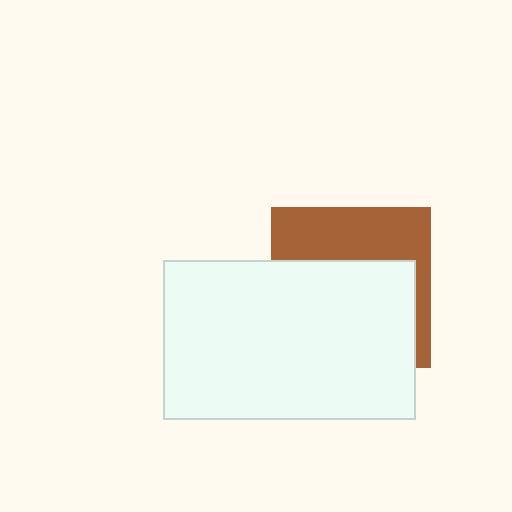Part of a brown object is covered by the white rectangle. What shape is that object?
It is a square.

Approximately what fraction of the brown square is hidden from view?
Roughly 61% of the brown square is hidden behind the white rectangle.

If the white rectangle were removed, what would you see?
You would see the complete brown square.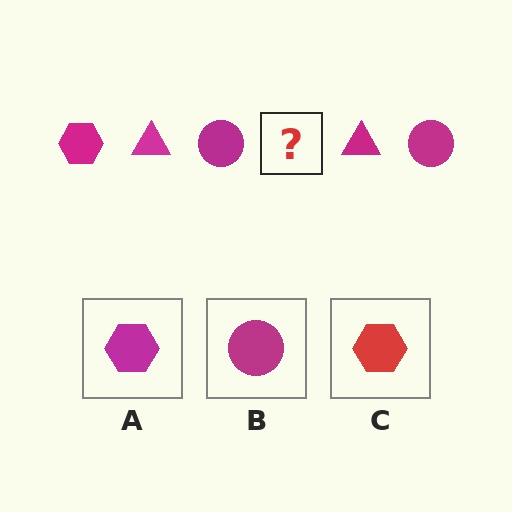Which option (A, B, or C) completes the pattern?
A.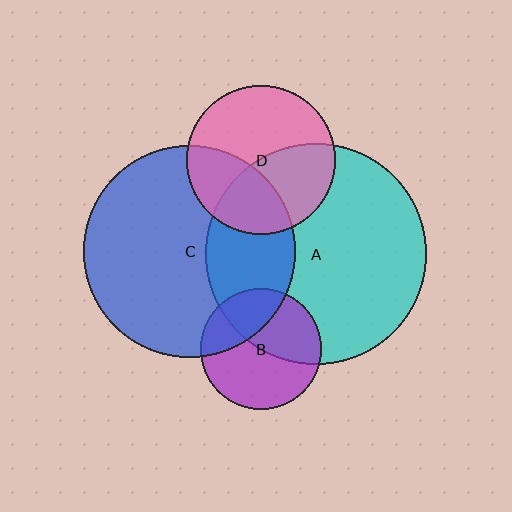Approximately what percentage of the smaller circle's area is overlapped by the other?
Approximately 45%.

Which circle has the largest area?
Circle A (cyan).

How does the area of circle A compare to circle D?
Approximately 2.2 times.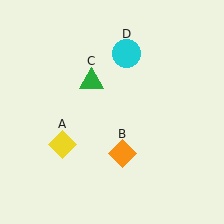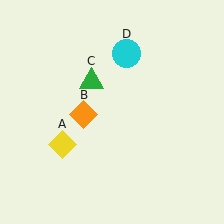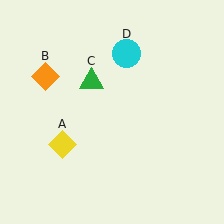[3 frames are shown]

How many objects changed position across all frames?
1 object changed position: orange diamond (object B).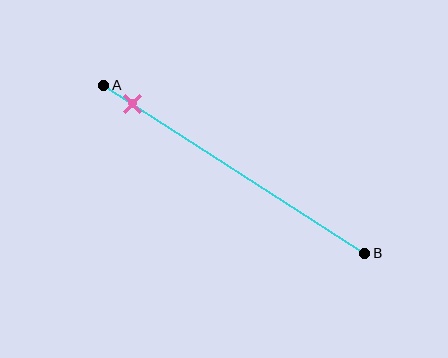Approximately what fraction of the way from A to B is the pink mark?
The pink mark is approximately 10% of the way from A to B.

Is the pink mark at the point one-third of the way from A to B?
No, the mark is at about 10% from A, not at the 33% one-third point.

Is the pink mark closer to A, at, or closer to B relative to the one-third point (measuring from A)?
The pink mark is closer to point A than the one-third point of segment AB.